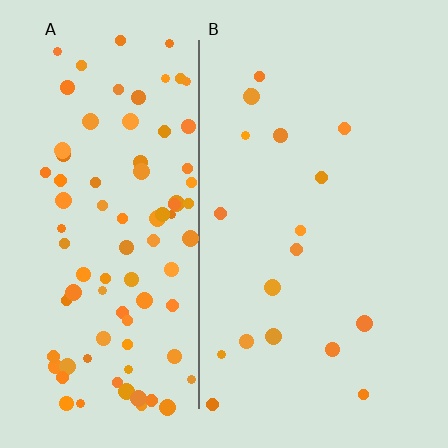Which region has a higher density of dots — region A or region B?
A (the left).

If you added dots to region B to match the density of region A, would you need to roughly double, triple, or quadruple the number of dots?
Approximately quadruple.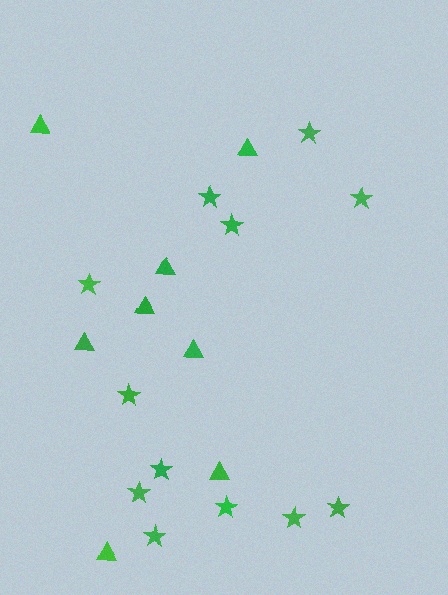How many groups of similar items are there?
There are 2 groups: one group of stars (12) and one group of triangles (8).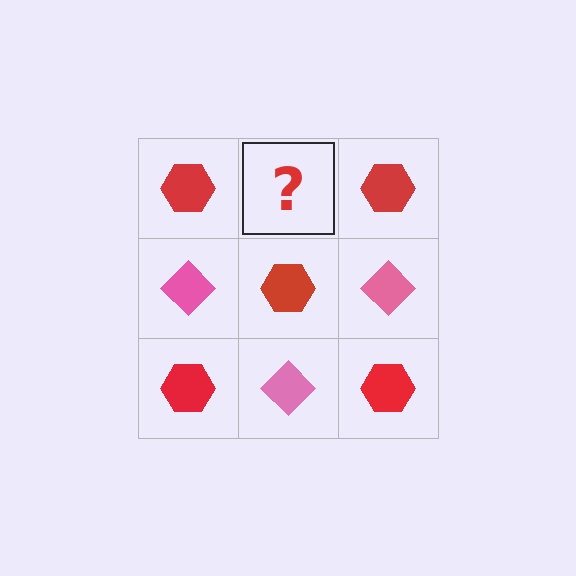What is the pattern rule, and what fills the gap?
The rule is that it alternates red hexagon and pink diamond in a checkerboard pattern. The gap should be filled with a pink diamond.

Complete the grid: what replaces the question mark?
The question mark should be replaced with a pink diamond.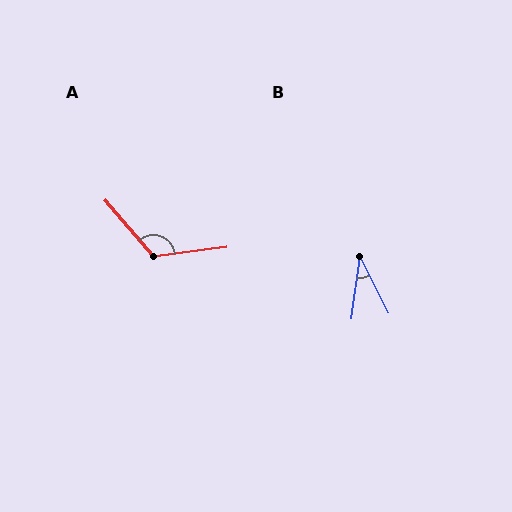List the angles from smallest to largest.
B (34°), A (123°).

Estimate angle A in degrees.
Approximately 123 degrees.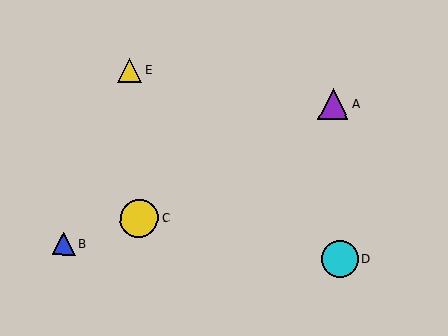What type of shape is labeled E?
Shape E is a yellow triangle.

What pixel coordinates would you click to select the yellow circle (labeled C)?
Click at (139, 218) to select the yellow circle C.